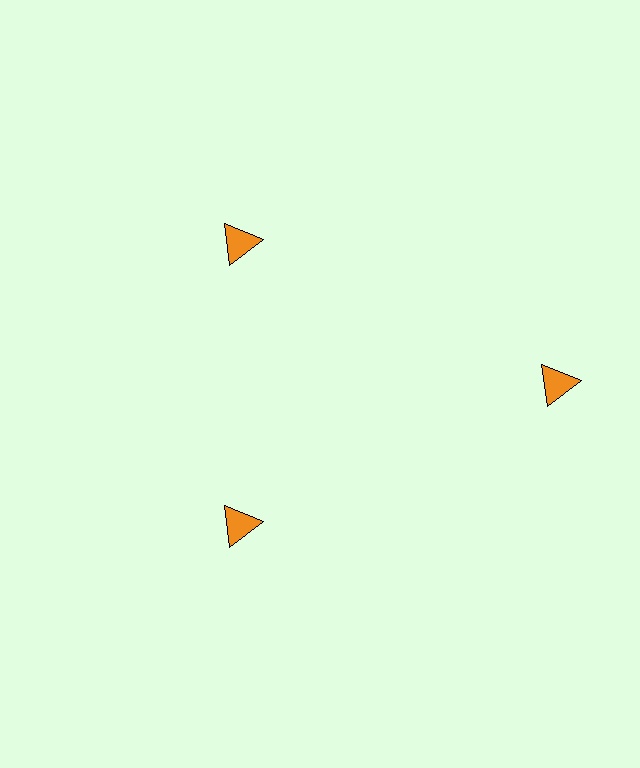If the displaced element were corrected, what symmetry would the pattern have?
It would have 3-fold rotational symmetry — the pattern would map onto itself every 120 degrees.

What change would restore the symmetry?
The symmetry would be restored by moving it inward, back onto the ring so that all 3 triangles sit at equal angles and equal distance from the center.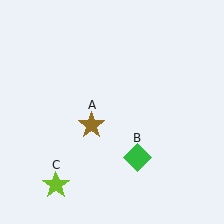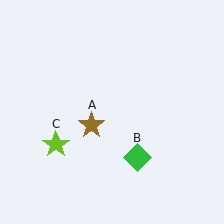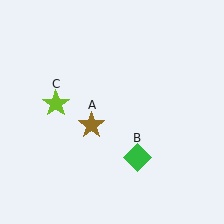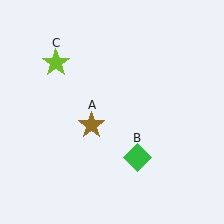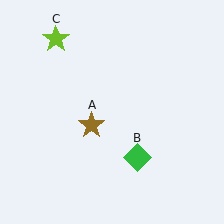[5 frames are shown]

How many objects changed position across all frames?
1 object changed position: lime star (object C).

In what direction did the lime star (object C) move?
The lime star (object C) moved up.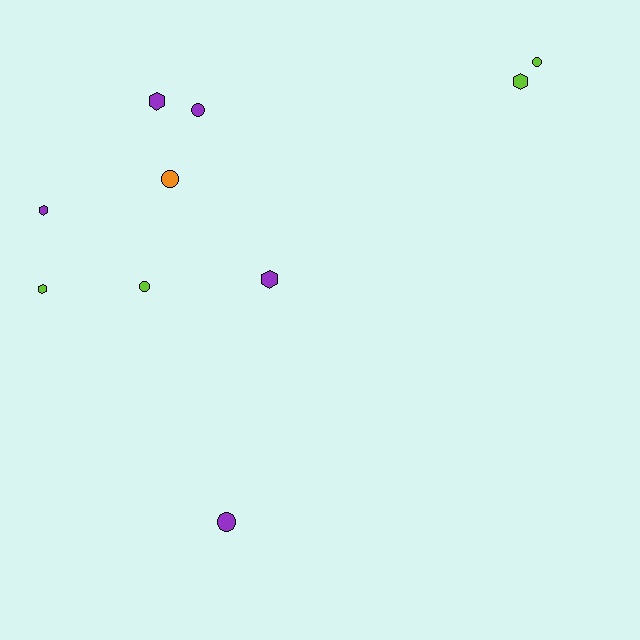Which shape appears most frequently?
Circle, with 5 objects.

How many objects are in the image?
There are 10 objects.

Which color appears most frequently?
Purple, with 5 objects.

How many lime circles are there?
There are 2 lime circles.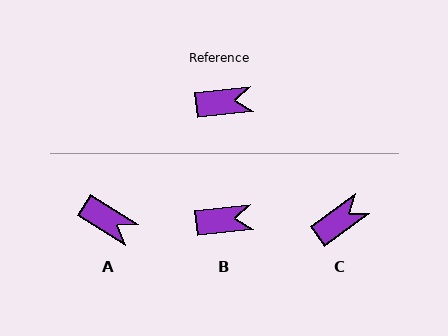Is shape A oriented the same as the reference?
No, it is off by about 38 degrees.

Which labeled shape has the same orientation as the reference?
B.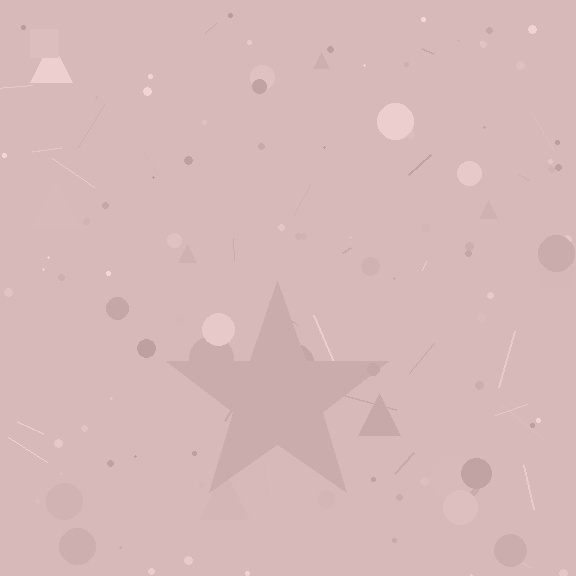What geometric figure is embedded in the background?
A star is embedded in the background.